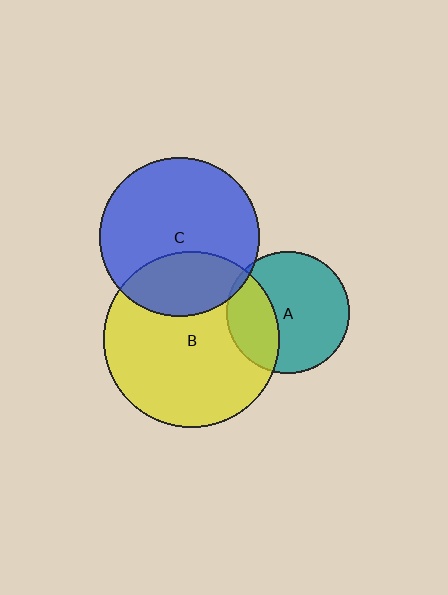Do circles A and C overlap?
Yes.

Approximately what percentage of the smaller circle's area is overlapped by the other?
Approximately 5%.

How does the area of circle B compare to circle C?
Approximately 1.2 times.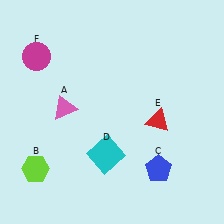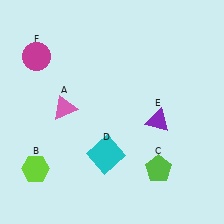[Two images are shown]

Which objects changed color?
C changed from blue to lime. E changed from red to purple.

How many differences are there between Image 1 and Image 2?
There are 2 differences between the two images.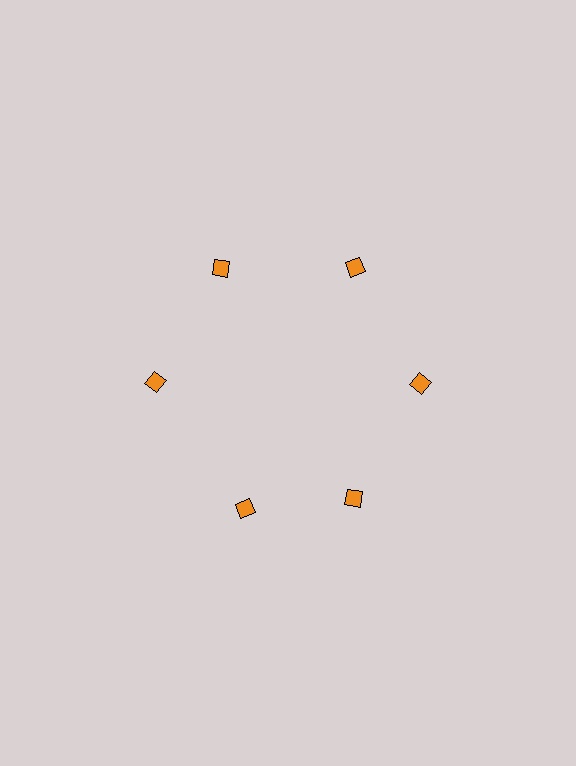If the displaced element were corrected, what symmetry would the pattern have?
It would have 6-fold rotational symmetry — the pattern would map onto itself every 60 degrees.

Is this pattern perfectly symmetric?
No. The 6 orange diamonds are arranged in a ring, but one element near the 7 o'clock position is rotated out of alignment along the ring, breaking the 6-fold rotational symmetry.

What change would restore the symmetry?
The symmetry would be restored by rotating it back into even spacing with its neighbors so that all 6 diamonds sit at equal angles and equal distance from the center.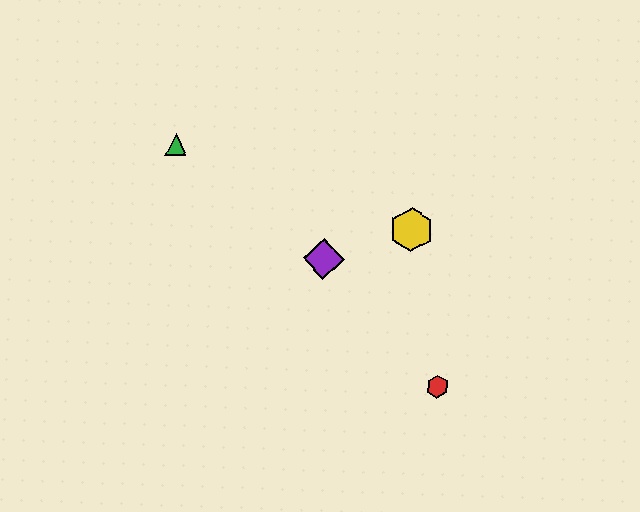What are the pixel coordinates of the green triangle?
The green triangle is at (176, 145).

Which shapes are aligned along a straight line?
The blue hexagon, the yellow hexagon, the purple diamond are aligned along a straight line.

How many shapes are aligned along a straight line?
3 shapes (the blue hexagon, the yellow hexagon, the purple diamond) are aligned along a straight line.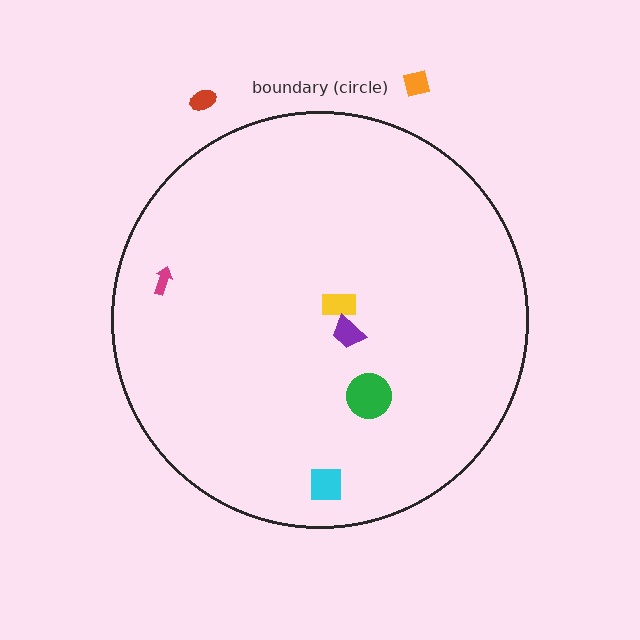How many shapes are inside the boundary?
5 inside, 2 outside.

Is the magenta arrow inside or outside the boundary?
Inside.